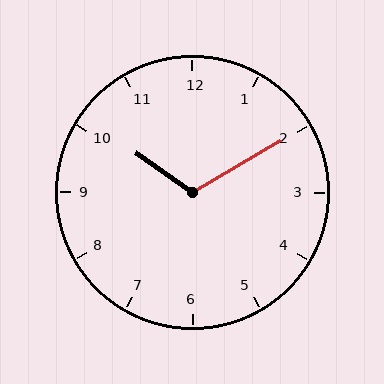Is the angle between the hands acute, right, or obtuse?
It is obtuse.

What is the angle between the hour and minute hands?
Approximately 115 degrees.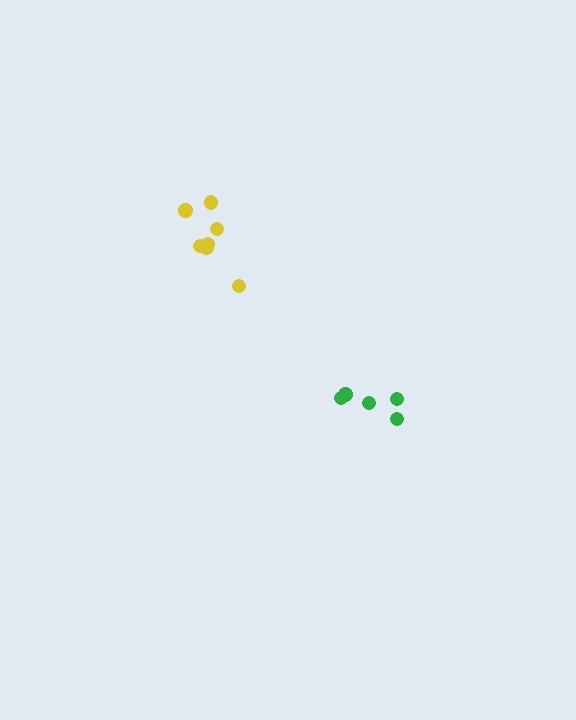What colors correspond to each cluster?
The clusters are colored: yellow, green.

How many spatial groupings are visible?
There are 2 spatial groupings.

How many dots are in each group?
Group 1: 7 dots, Group 2: 5 dots (12 total).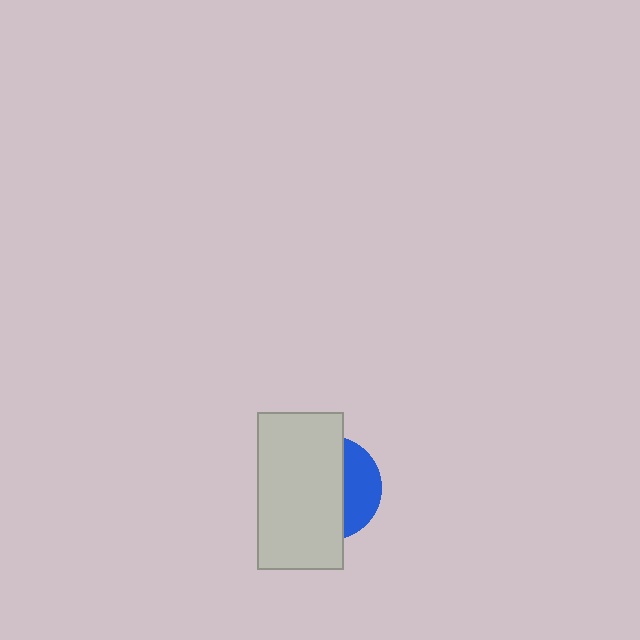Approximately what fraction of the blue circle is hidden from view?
Roughly 66% of the blue circle is hidden behind the light gray rectangle.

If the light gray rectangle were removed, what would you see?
You would see the complete blue circle.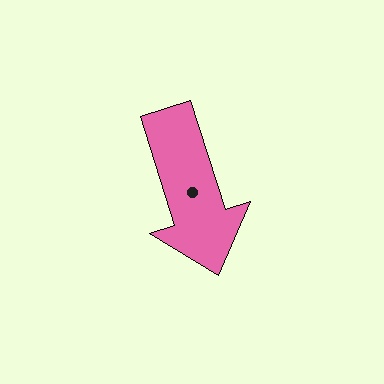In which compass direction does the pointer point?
South.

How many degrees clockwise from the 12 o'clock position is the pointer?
Approximately 162 degrees.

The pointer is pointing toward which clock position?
Roughly 5 o'clock.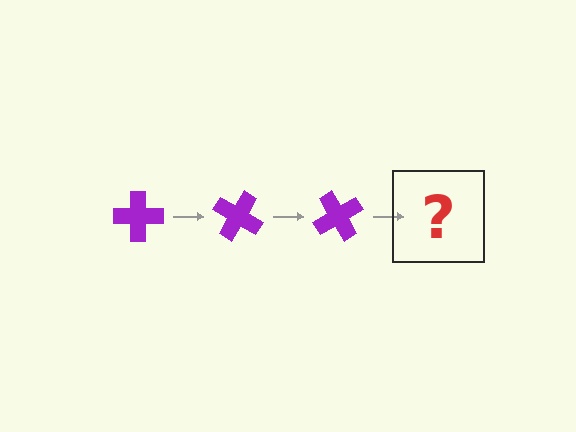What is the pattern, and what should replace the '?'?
The pattern is that the cross rotates 30 degrees each step. The '?' should be a purple cross rotated 90 degrees.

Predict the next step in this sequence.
The next step is a purple cross rotated 90 degrees.